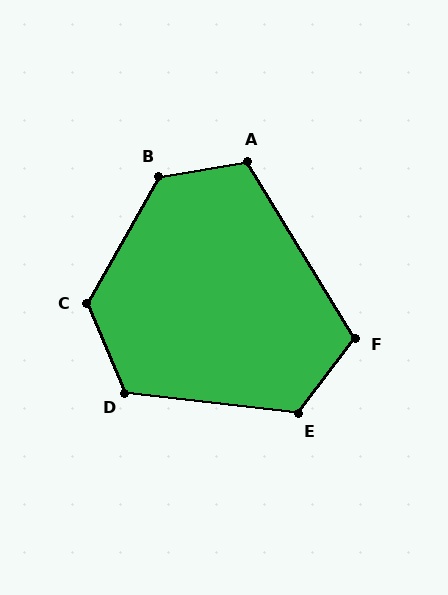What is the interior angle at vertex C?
Approximately 127 degrees (obtuse).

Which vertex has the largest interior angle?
B, at approximately 129 degrees.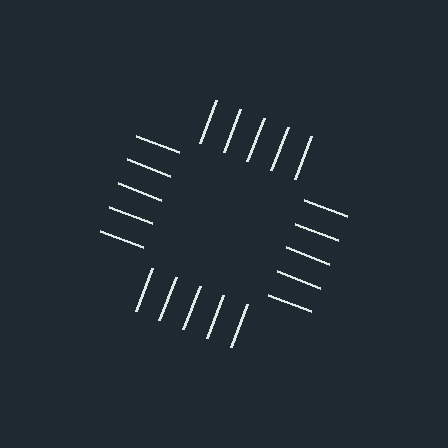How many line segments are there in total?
20 — 5 along each of the 4 edges.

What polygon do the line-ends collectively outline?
An illusory square — the line segments terminate on its edges but no continuous stroke is drawn.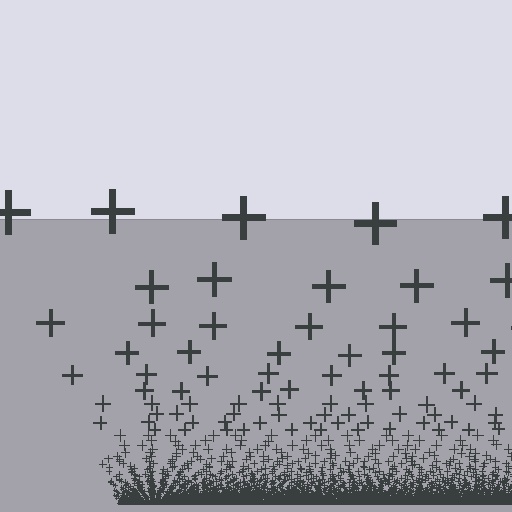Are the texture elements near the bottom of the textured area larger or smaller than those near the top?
Smaller. The gradient is inverted — elements near the bottom are smaller and denser.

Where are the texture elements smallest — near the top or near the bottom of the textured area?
Near the bottom.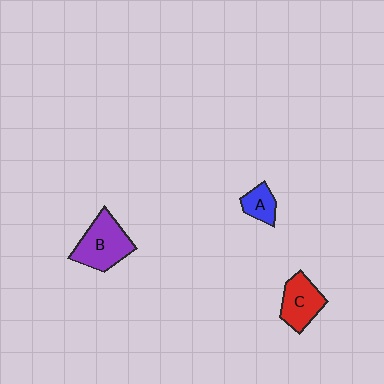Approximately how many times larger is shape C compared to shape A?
Approximately 1.8 times.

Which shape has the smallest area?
Shape A (blue).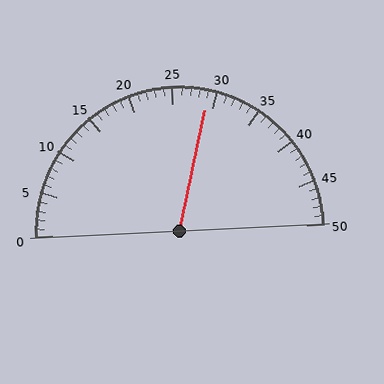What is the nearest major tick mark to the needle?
The nearest major tick mark is 30.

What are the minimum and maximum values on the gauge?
The gauge ranges from 0 to 50.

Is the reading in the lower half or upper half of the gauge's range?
The reading is in the upper half of the range (0 to 50).